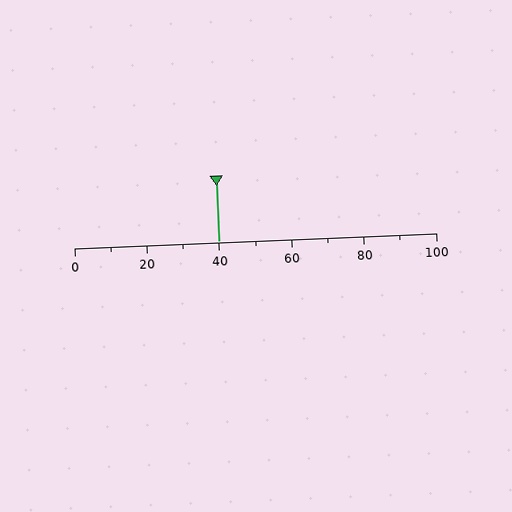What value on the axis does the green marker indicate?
The marker indicates approximately 40.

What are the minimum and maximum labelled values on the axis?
The axis runs from 0 to 100.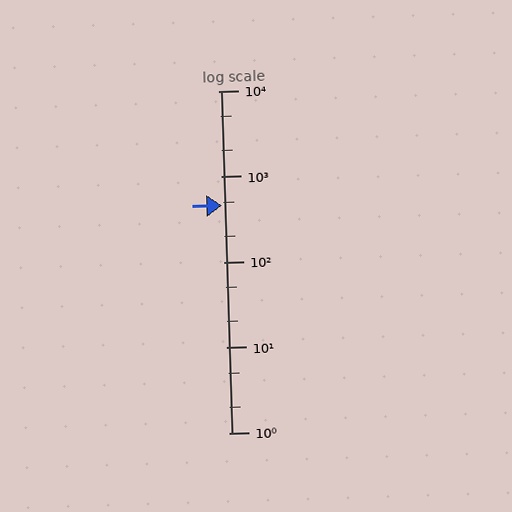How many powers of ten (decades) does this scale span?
The scale spans 4 decades, from 1 to 10000.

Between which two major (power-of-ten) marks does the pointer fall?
The pointer is between 100 and 1000.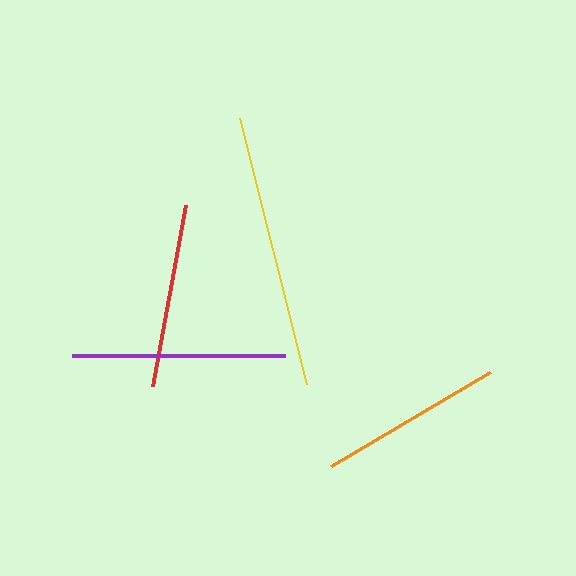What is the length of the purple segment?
The purple segment is approximately 212 pixels long.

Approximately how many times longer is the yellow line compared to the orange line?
The yellow line is approximately 1.5 times the length of the orange line.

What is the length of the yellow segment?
The yellow segment is approximately 274 pixels long.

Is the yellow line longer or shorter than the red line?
The yellow line is longer than the red line.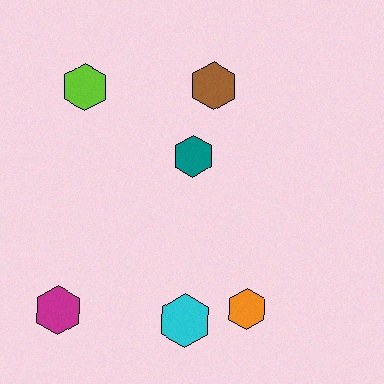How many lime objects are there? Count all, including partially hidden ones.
There is 1 lime object.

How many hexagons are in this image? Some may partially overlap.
There are 6 hexagons.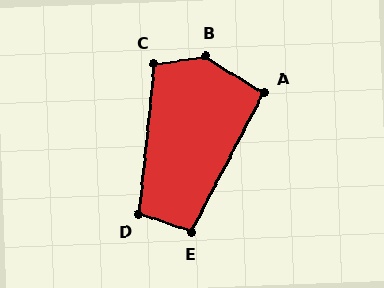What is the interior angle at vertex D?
Approximately 103 degrees (obtuse).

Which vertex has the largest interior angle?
B, at approximately 140 degrees.